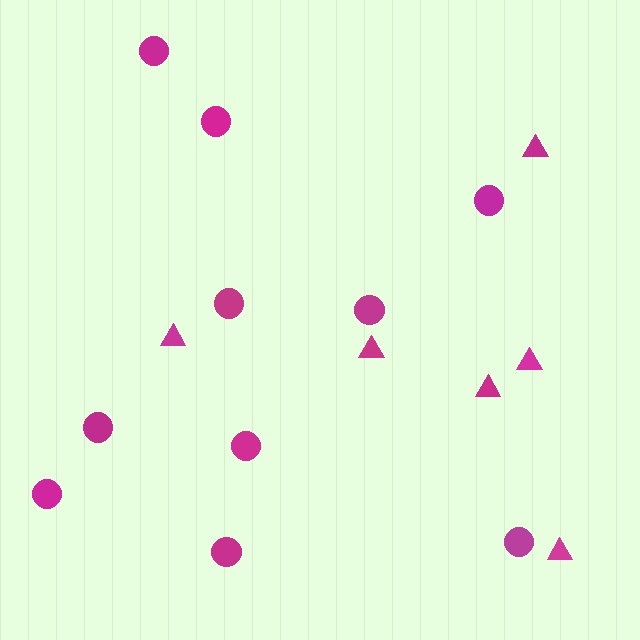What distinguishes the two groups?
There are 2 groups: one group of circles (10) and one group of triangles (6).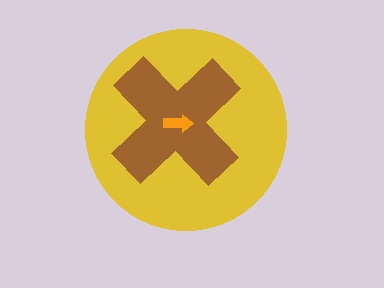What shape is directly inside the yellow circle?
The brown cross.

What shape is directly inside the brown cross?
The orange arrow.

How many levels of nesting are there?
3.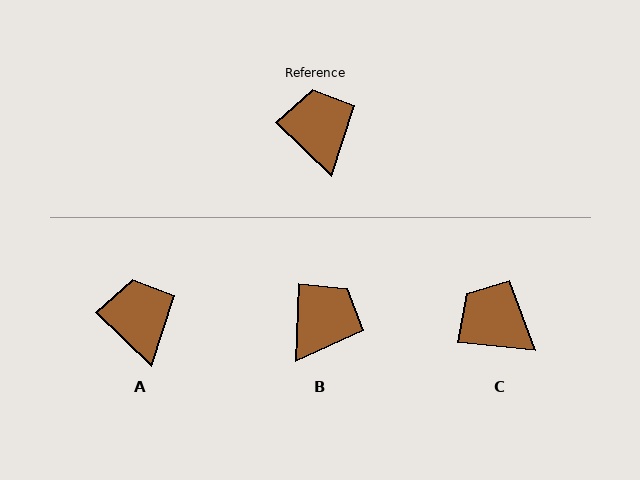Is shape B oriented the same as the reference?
No, it is off by about 48 degrees.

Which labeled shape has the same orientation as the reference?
A.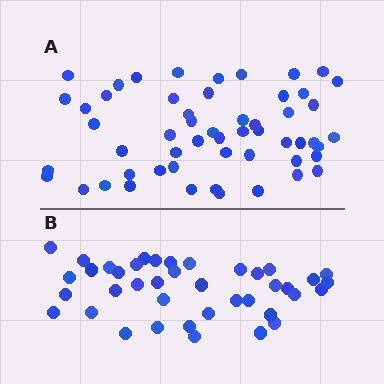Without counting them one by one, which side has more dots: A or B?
Region A (the top region) has more dots.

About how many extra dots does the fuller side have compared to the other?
Region A has approximately 15 more dots than region B.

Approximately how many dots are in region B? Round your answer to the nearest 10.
About 40 dots.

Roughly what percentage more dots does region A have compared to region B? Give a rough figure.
About 35% more.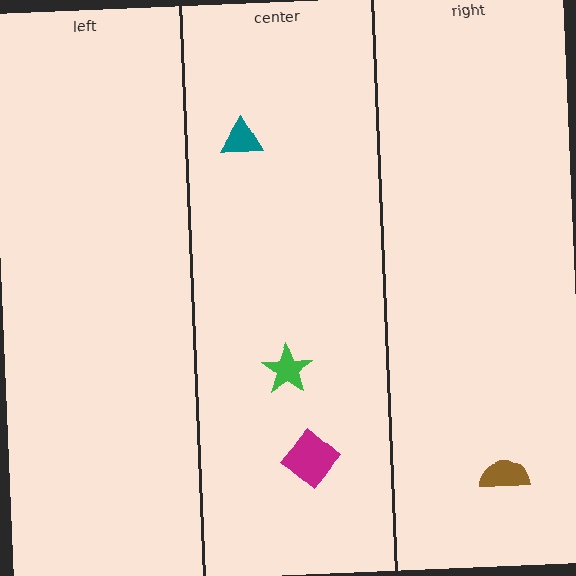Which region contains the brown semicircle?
The right region.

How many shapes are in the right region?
1.